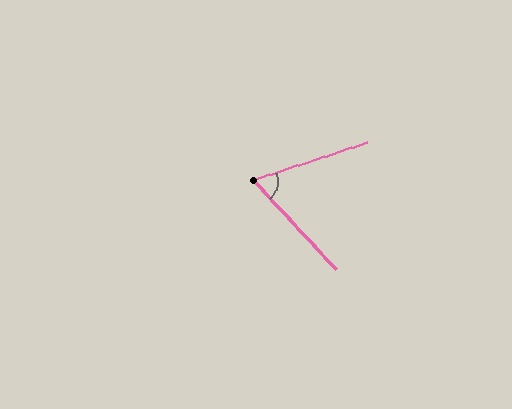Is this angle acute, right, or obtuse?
It is acute.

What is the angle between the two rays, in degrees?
Approximately 66 degrees.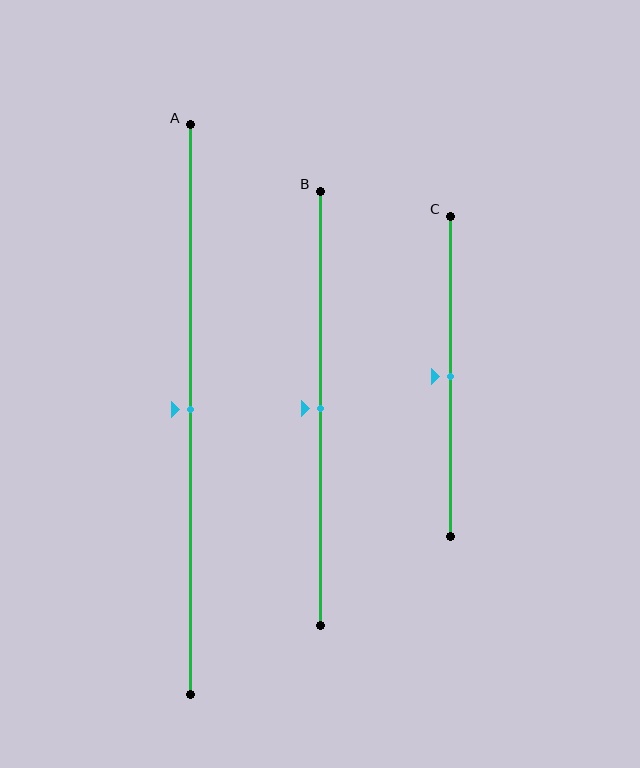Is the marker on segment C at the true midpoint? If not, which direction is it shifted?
Yes, the marker on segment C is at the true midpoint.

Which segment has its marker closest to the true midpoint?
Segment A has its marker closest to the true midpoint.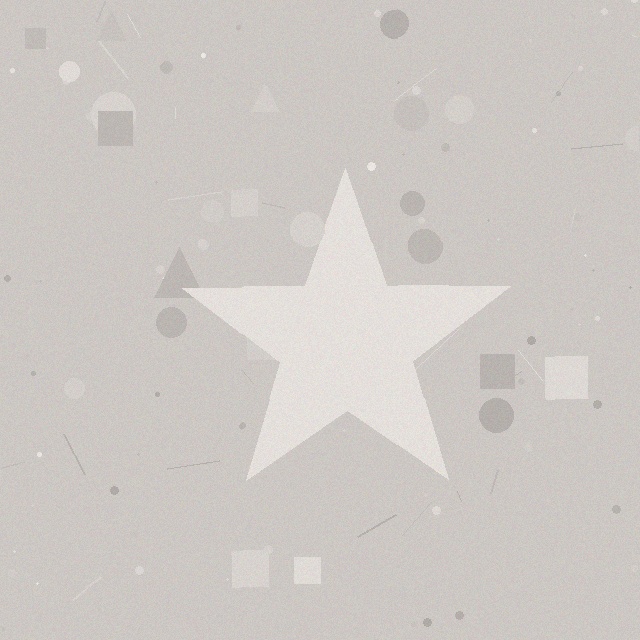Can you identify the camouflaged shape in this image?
The camouflaged shape is a star.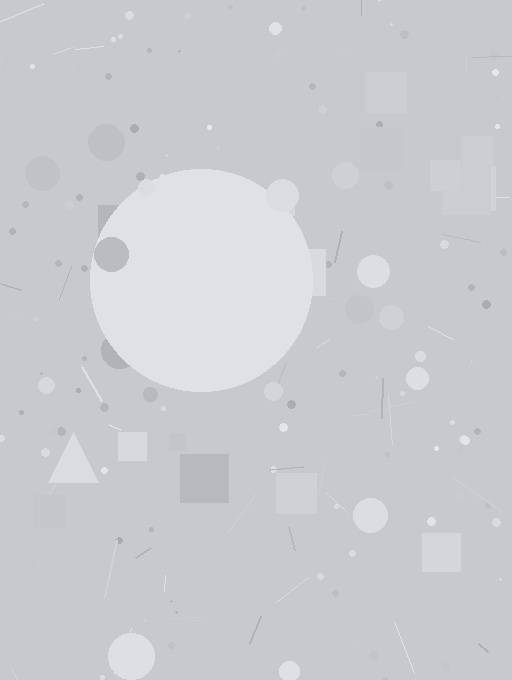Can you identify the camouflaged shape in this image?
The camouflaged shape is a circle.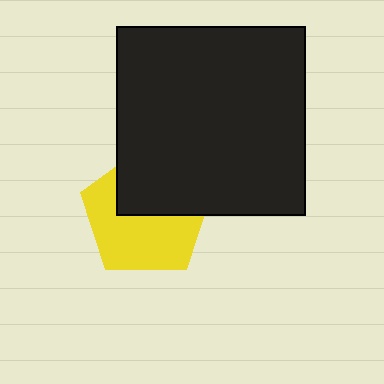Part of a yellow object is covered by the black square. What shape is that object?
It is a pentagon.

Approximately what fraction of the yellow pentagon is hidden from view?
Roughly 43% of the yellow pentagon is hidden behind the black square.